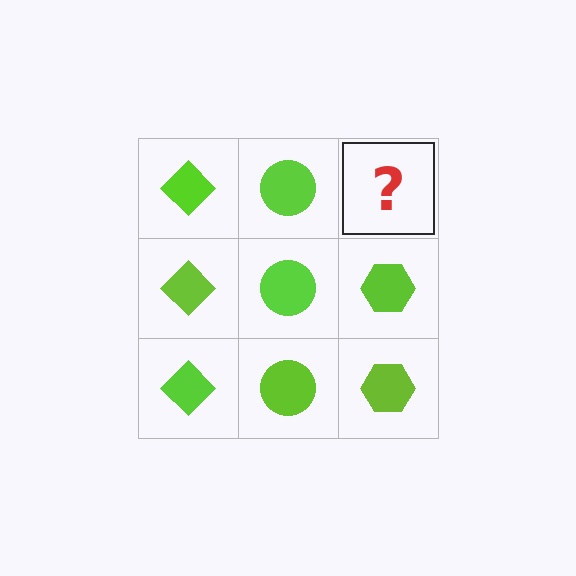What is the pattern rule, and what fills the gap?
The rule is that each column has a consistent shape. The gap should be filled with a lime hexagon.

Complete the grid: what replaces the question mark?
The question mark should be replaced with a lime hexagon.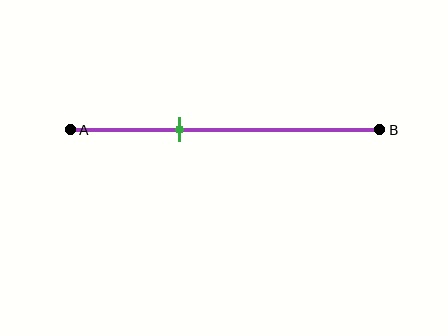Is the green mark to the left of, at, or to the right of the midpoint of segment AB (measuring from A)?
The green mark is to the left of the midpoint of segment AB.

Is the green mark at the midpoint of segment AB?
No, the mark is at about 35% from A, not at the 50% midpoint.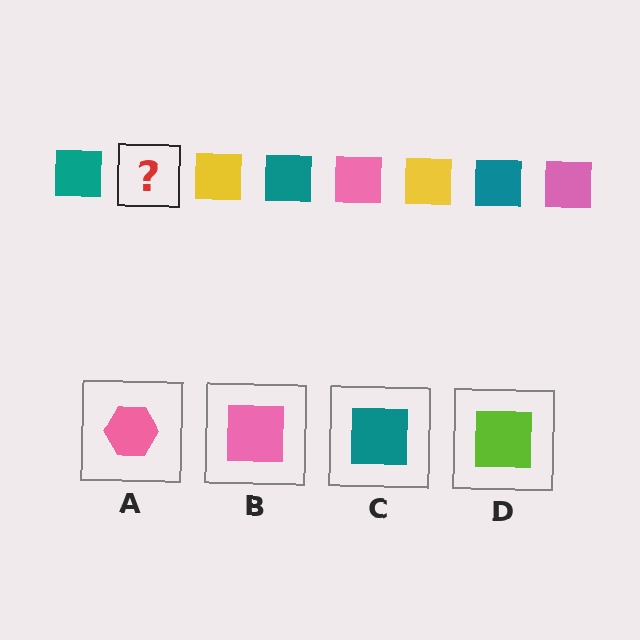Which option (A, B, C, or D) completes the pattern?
B.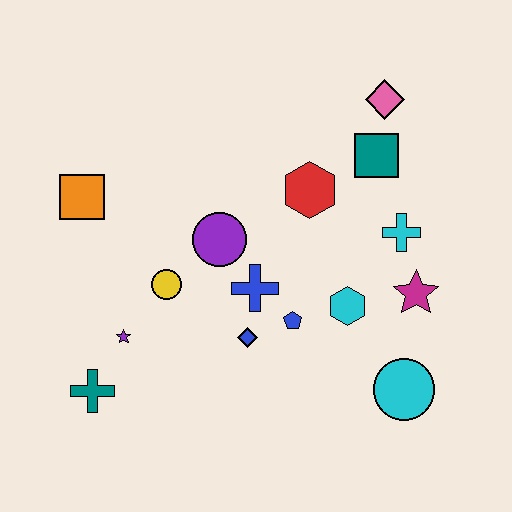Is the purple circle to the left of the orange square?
No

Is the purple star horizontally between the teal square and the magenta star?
No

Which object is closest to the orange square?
The yellow circle is closest to the orange square.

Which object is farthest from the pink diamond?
The teal cross is farthest from the pink diamond.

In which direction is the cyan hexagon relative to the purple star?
The cyan hexagon is to the right of the purple star.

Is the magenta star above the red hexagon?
No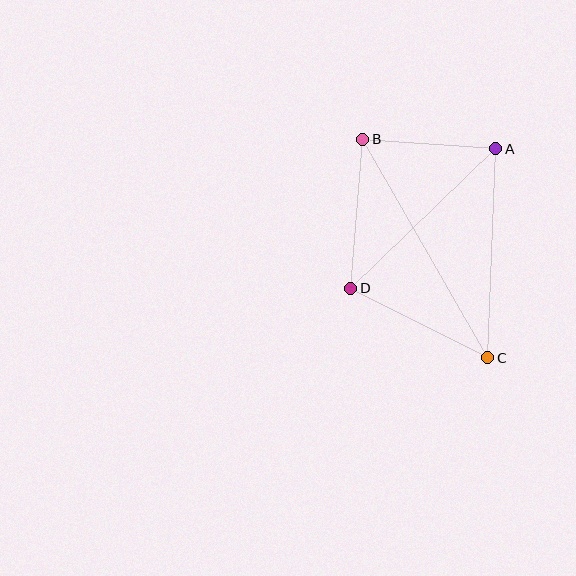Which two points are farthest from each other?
Points B and C are farthest from each other.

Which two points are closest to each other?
Points A and B are closest to each other.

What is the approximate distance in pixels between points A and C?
The distance between A and C is approximately 209 pixels.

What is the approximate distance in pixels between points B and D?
The distance between B and D is approximately 150 pixels.